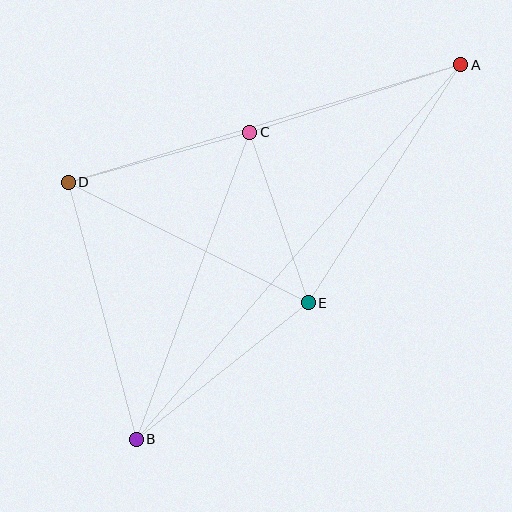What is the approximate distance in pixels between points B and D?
The distance between B and D is approximately 266 pixels.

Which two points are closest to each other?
Points C and E are closest to each other.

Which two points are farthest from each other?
Points A and B are farthest from each other.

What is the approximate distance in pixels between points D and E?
The distance between D and E is approximately 269 pixels.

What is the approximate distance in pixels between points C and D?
The distance between C and D is approximately 189 pixels.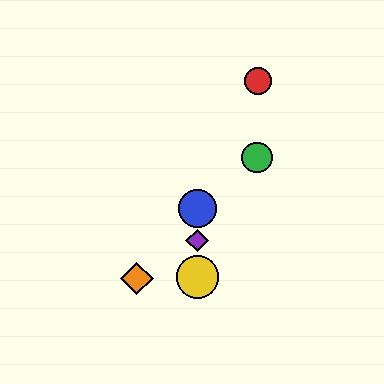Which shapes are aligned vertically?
The blue circle, the yellow circle, the purple diamond are aligned vertically.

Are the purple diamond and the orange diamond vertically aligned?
No, the purple diamond is at x≈197 and the orange diamond is at x≈137.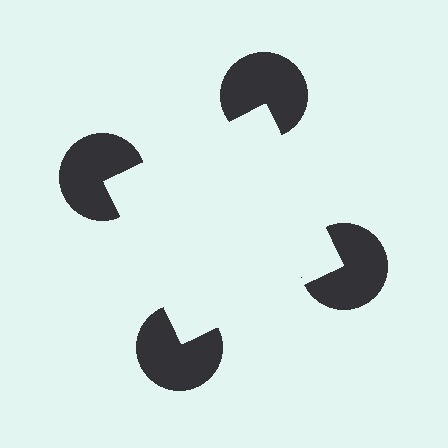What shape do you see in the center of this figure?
An illusory square — its edges are inferred from the aligned wedge cuts in the pac-man discs, not physically drawn.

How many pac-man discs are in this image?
There are 4 — one at each vertex of the illusory square.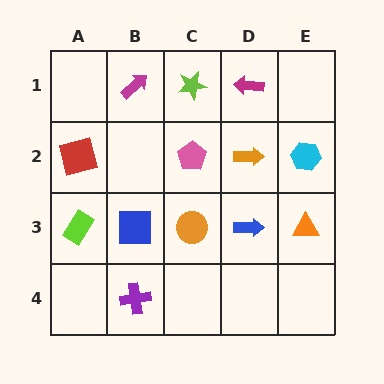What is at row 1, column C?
A lime star.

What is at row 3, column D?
A blue arrow.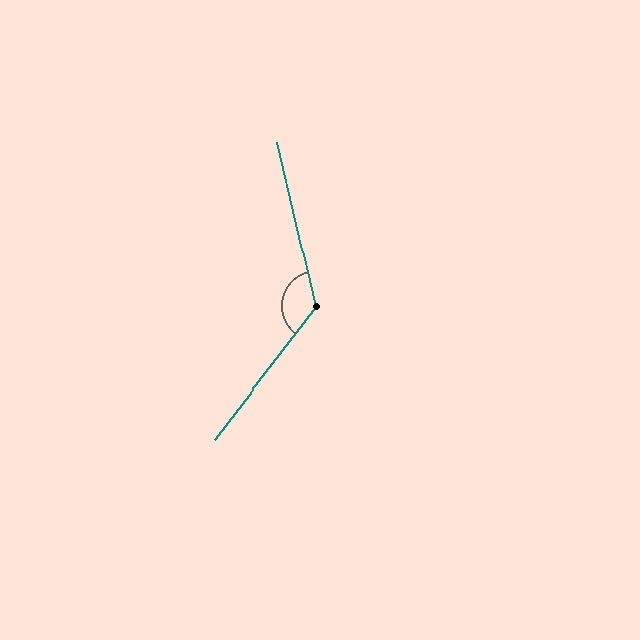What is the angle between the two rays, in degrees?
Approximately 129 degrees.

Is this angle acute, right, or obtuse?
It is obtuse.